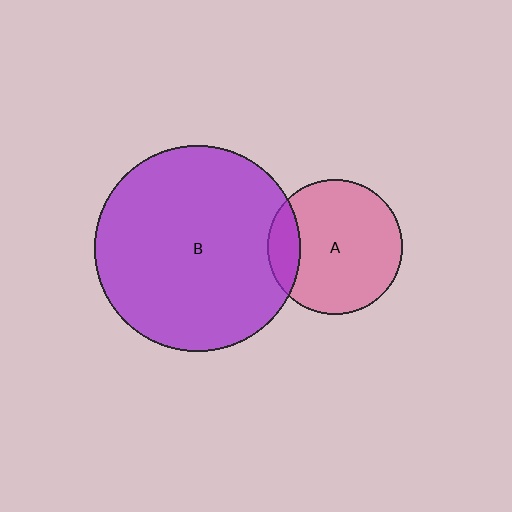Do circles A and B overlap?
Yes.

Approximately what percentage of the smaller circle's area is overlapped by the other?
Approximately 15%.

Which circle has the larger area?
Circle B (purple).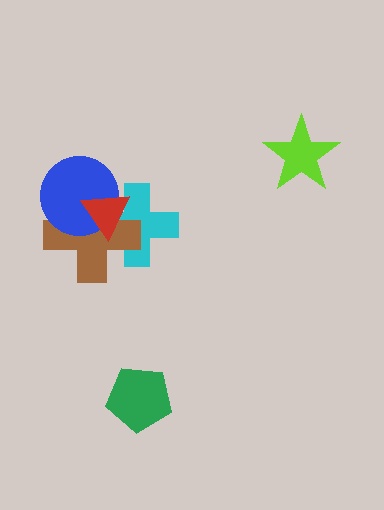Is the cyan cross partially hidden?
Yes, it is partially covered by another shape.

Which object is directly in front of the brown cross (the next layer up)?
The blue circle is directly in front of the brown cross.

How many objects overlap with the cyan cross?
3 objects overlap with the cyan cross.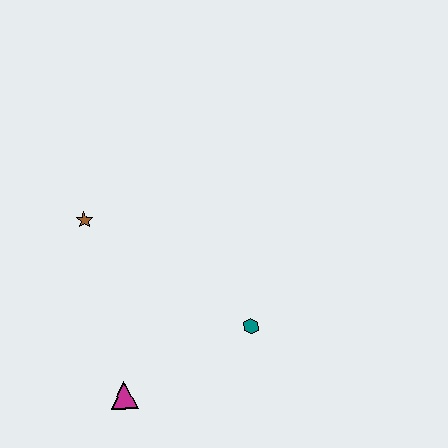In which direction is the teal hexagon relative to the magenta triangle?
The teal hexagon is to the right of the magenta triangle.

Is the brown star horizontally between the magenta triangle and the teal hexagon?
No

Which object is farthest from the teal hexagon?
The brown star is farthest from the teal hexagon.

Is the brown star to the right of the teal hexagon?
No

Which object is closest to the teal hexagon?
The magenta triangle is closest to the teal hexagon.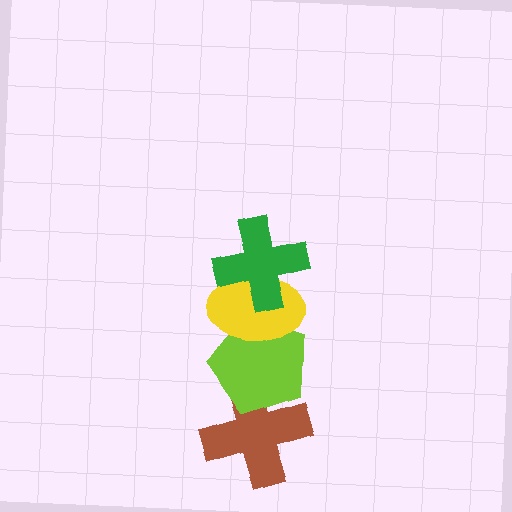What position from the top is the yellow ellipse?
The yellow ellipse is 2nd from the top.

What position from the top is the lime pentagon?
The lime pentagon is 3rd from the top.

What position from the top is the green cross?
The green cross is 1st from the top.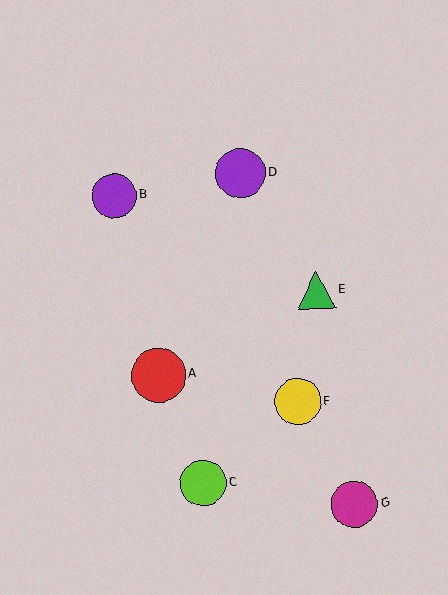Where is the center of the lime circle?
The center of the lime circle is at (203, 483).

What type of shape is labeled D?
Shape D is a purple circle.